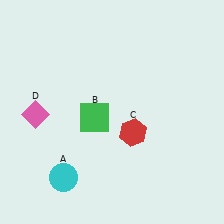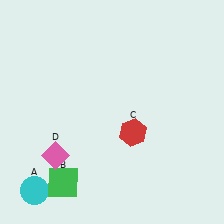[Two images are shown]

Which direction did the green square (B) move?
The green square (B) moved down.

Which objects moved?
The objects that moved are: the cyan circle (A), the green square (B), the pink diamond (D).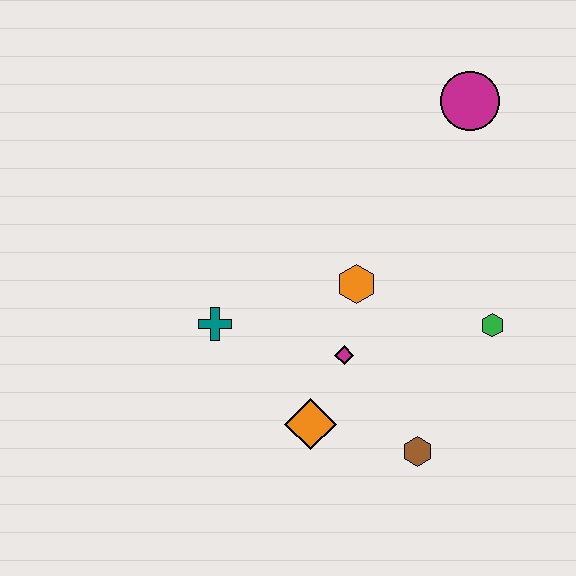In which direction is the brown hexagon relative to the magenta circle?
The brown hexagon is below the magenta circle.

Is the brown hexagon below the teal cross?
Yes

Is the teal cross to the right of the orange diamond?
No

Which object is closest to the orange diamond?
The magenta diamond is closest to the orange diamond.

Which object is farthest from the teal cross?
The magenta circle is farthest from the teal cross.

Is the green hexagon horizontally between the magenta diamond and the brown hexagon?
No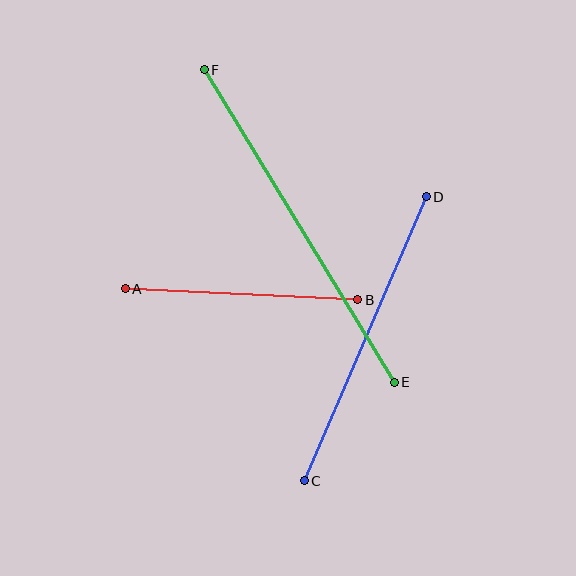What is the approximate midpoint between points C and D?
The midpoint is at approximately (365, 339) pixels.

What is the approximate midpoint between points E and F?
The midpoint is at approximately (299, 226) pixels.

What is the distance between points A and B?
The distance is approximately 233 pixels.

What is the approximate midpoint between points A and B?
The midpoint is at approximately (242, 294) pixels.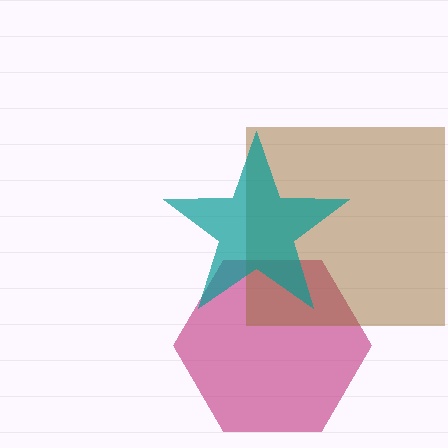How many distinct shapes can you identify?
There are 3 distinct shapes: a magenta hexagon, a brown square, a teal star.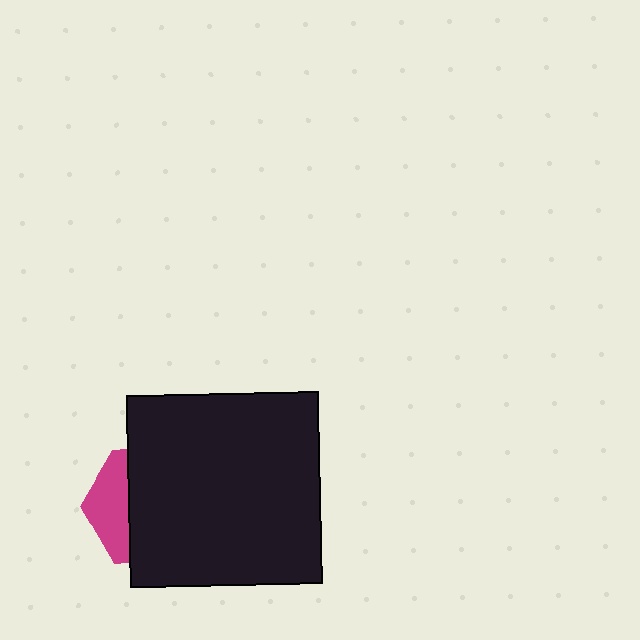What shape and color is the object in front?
The object in front is a black square.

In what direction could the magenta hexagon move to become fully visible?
The magenta hexagon could move left. That would shift it out from behind the black square entirely.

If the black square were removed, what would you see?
You would see the complete magenta hexagon.